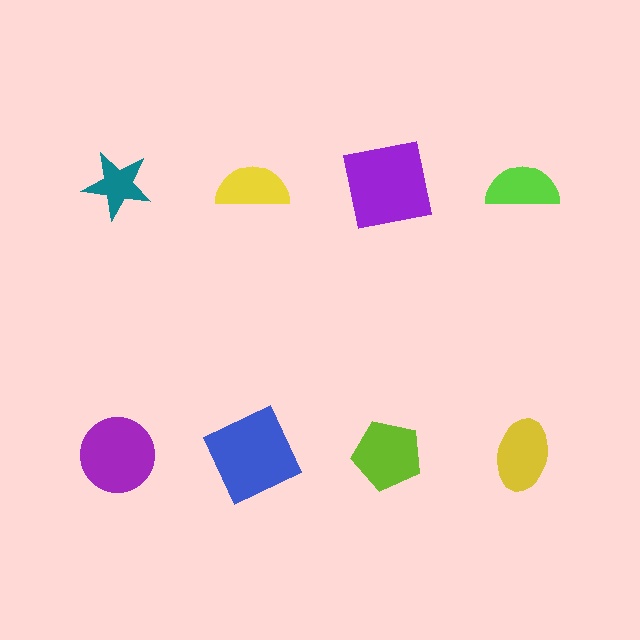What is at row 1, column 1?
A teal star.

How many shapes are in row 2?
4 shapes.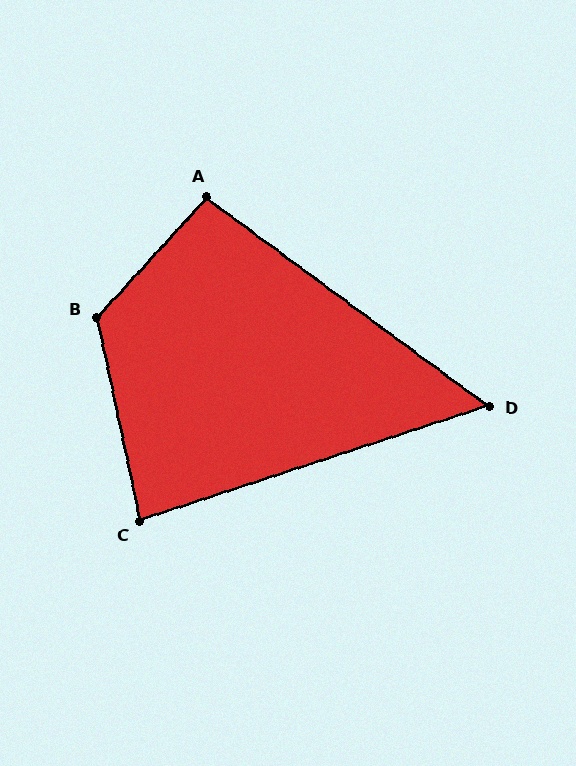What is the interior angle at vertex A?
Approximately 96 degrees (obtuse).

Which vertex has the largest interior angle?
B, at approximately 125 degrees.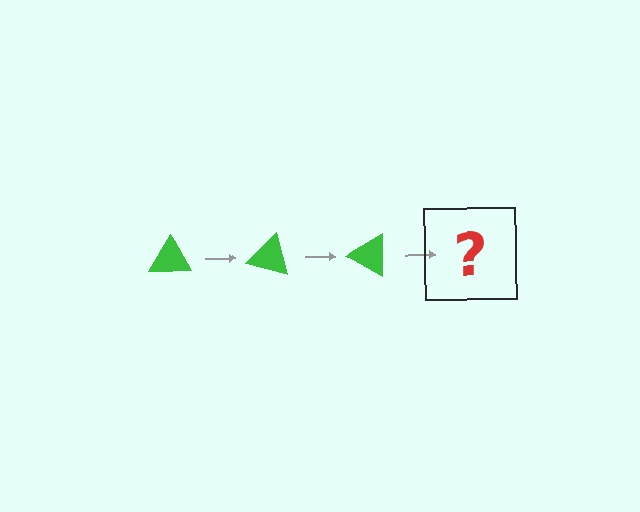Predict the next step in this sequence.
The next step is a green triangle rotated 45 degrees.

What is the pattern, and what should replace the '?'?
The pattern is that the triangle rotates 15 degrees each step. The '?' should be a green triangle rotated 45 degrees.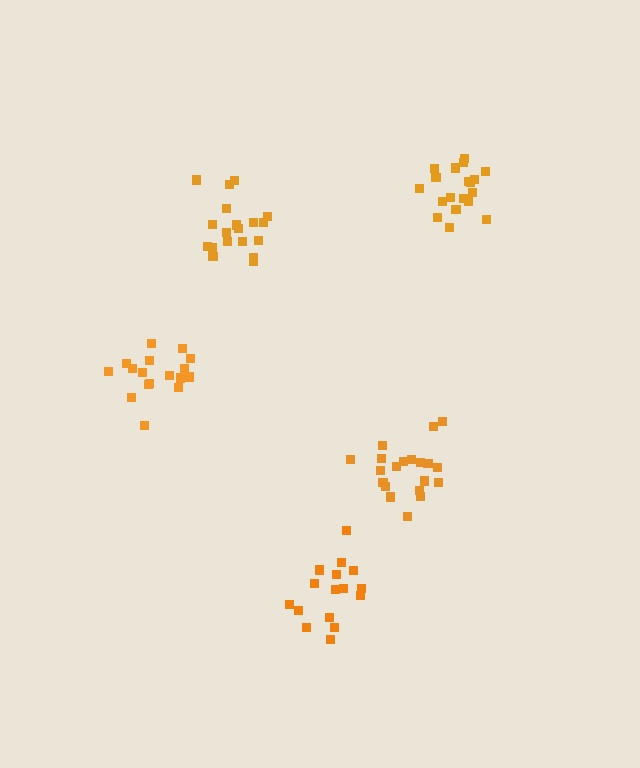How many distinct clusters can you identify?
There are 5 distinct clusters.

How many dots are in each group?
Group 1: 20 dots, Group 2: 19 dots, Group 3: 20 dots, Group 4: 16 dots, Group 5: 17 dots (92 total).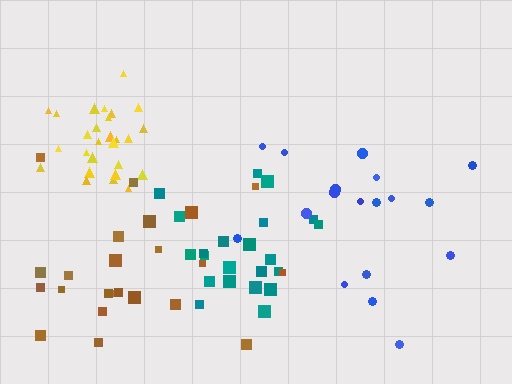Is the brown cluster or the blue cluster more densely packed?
Brown.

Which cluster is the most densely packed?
Yellow.